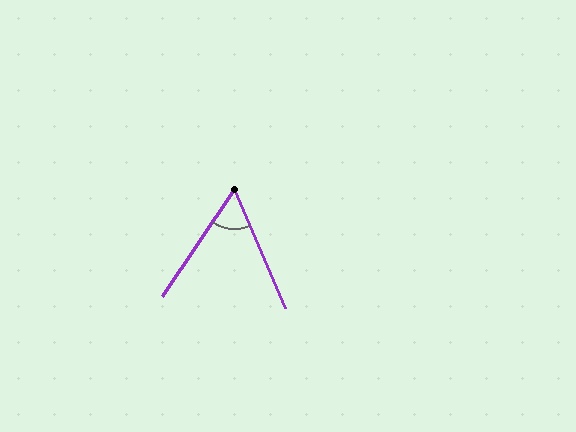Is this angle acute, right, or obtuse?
It is acute.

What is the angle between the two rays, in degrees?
Approximately 57 degrees.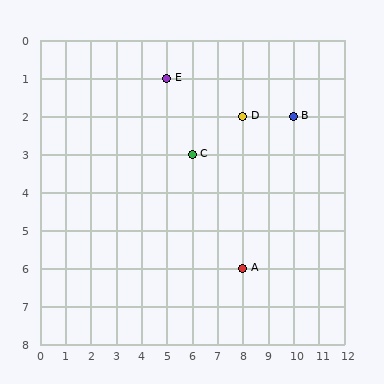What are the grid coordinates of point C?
Point C is at grid coordinates (6, 3).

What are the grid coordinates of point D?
Point D is at grid coordinates (8, 2).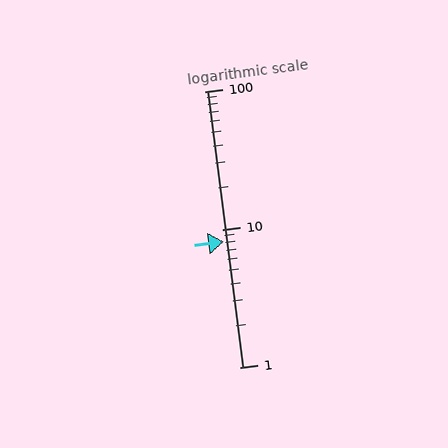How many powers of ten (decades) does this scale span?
The scale spans 2 decades, from 1 to 100.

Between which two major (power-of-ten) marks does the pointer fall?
The pointer is between 1 and 10.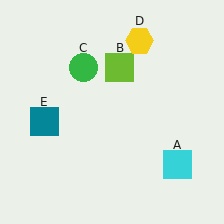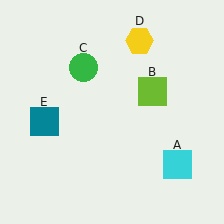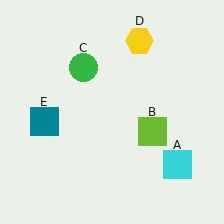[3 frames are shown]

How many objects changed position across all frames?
1 object changed position: lime square (object B).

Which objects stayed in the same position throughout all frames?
Cyan square (object A) and green circle (object C) and yellow hexagon (object D) and teal square (object E) remained stationary.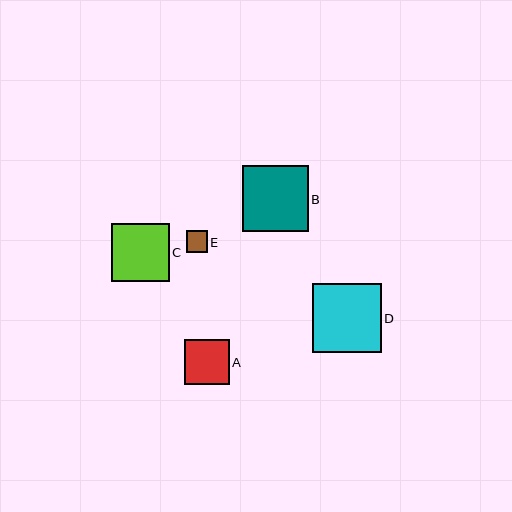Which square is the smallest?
Square E is the smallest with a size of approximately 21 pixels.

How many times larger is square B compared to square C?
Square B is approximately 1.1 times the size of square C.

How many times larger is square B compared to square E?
Square B is approximately 3.1 times the size of square E.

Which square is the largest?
Square D is the largest with a size of approximately 69 pixels.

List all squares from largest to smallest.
From largest to smallest: D, B, C, A, E.